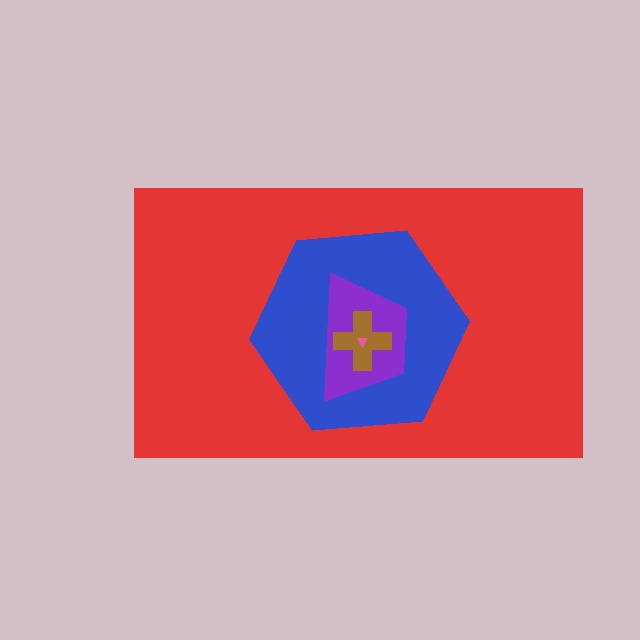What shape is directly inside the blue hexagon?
The purple trapezoid.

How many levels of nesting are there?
5.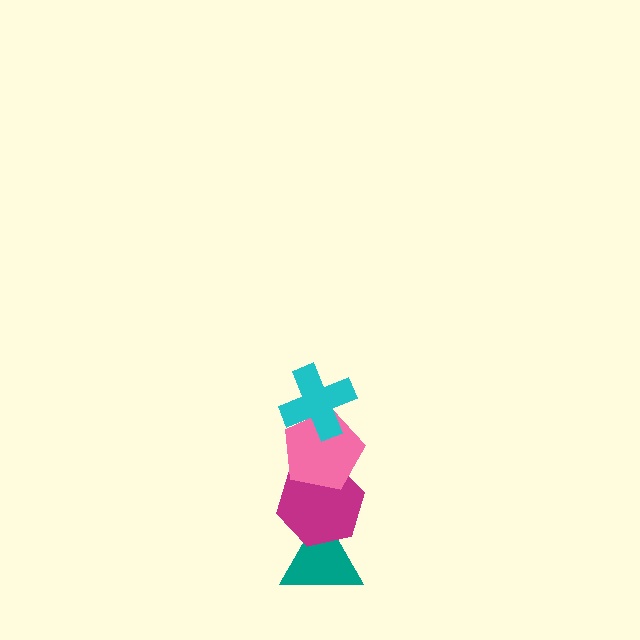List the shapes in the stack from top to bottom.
From top to bottom: the cyan cross, the pink pentagon, the magenta hexagon, the teal triangle.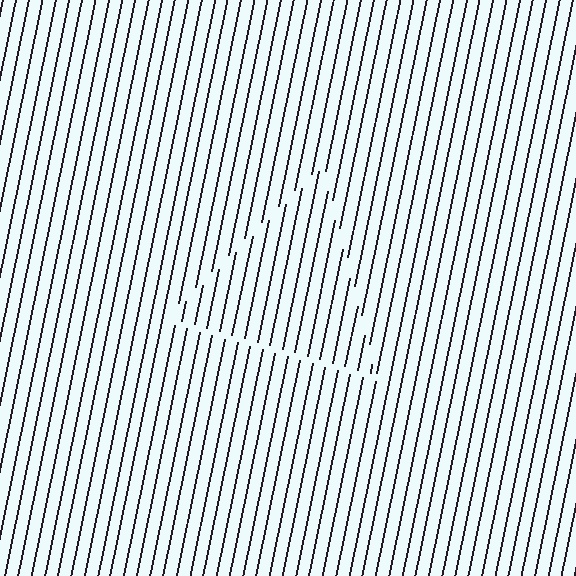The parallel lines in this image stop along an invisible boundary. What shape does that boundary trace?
An illusory triangle. The interior of the shape contains the same grating, shifted by half a period — the contour is defined by the phase discontinuity where line-ends from the inner and outer gratings abut.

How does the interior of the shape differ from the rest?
The interior of the shape contains the same grating, shifted by half a period — the contour is defined by the phase discontinuity where line-ends from the inner and outer gratings abut.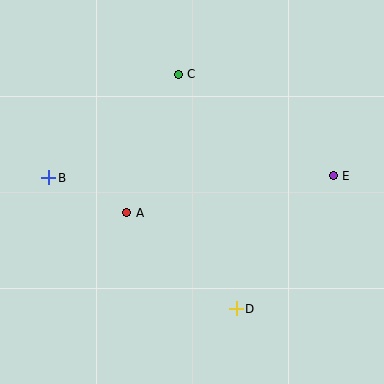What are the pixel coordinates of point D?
Point D is at (236, 309).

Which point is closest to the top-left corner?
Point B is closest to the top-left corner.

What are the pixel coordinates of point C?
Point C is at (178, 74).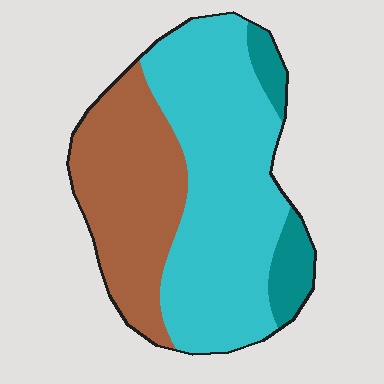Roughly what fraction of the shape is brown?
Brown covers roughly 35% of the shape.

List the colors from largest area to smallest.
From largest to smallest: cyan, brown, teal.